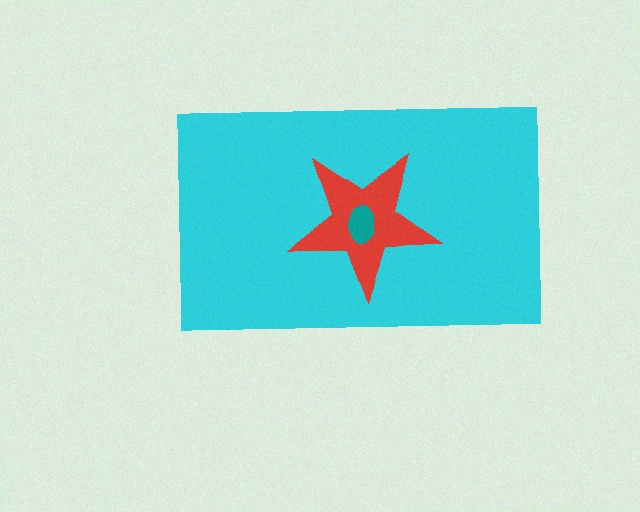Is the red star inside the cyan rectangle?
Yes.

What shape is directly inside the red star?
The teal ellipse.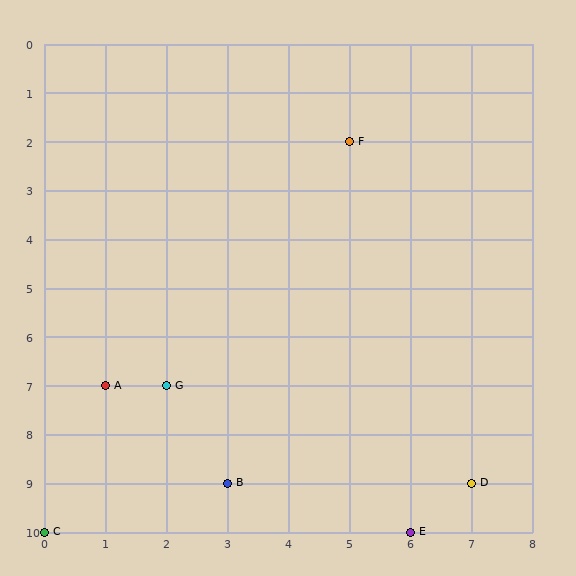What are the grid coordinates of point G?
Point G is at grid coordinates (2, 7).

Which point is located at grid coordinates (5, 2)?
Point F is at (5, 2).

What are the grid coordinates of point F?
Point F is at grid coordinates (5, 2).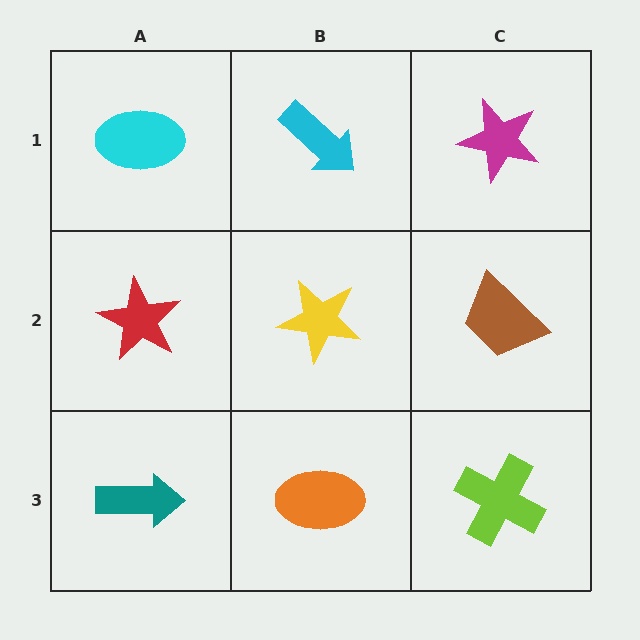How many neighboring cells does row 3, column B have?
3.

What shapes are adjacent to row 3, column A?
A red star (row 2, column A), an orange ellipse (row 3, column B).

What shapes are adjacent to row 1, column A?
A red star (row 2, column A), a cyan arrow (row 1, column B).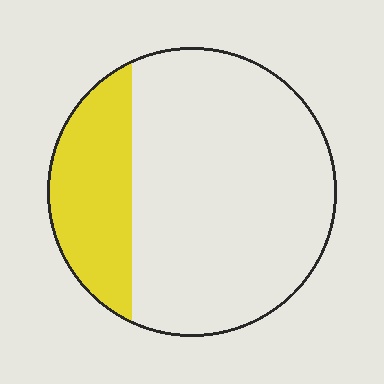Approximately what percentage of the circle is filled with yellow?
Approximately 25%.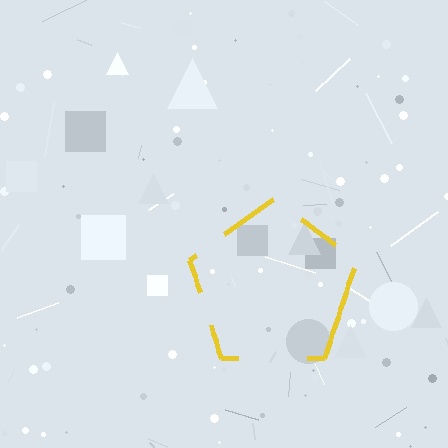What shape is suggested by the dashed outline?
The dashed outline suggests a pentagon.